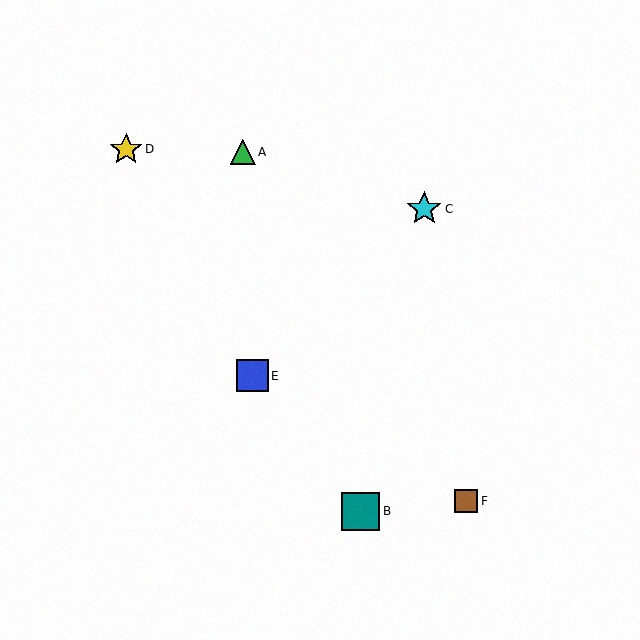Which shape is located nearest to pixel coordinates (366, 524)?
The teal square (labeled B) at (361, 511) is nearest to that location.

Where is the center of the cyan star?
The center of the cyan star is at (424, 209).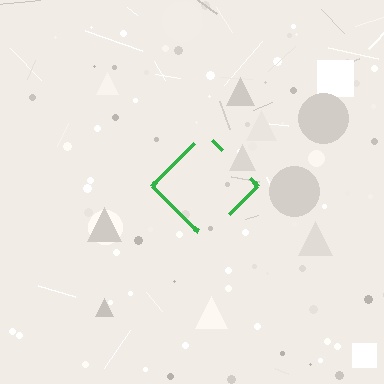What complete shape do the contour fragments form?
The contour fragments form a diamond.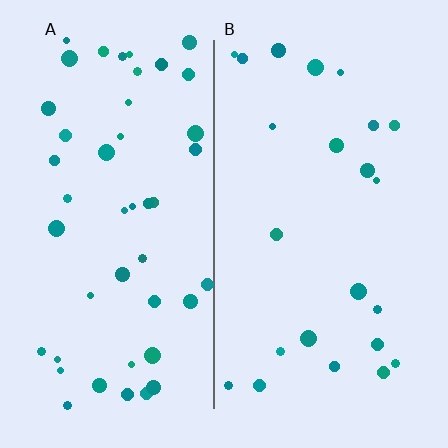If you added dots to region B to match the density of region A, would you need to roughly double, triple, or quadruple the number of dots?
Approximately double.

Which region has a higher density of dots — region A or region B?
A (the left).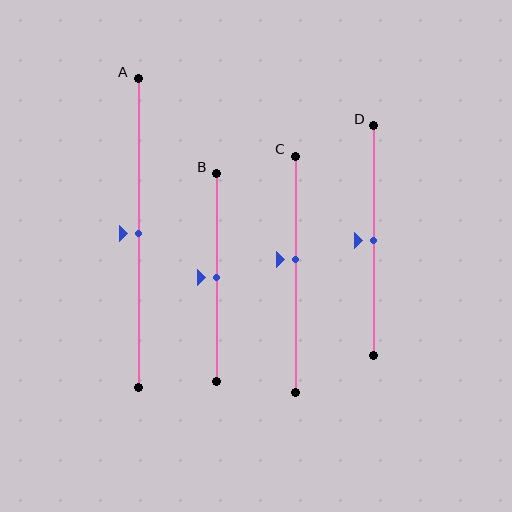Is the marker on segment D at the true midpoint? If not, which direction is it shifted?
Yes, the marker on segment D is at the true midpoint.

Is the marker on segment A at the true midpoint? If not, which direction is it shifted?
Yes, the marker on segment A is at the true midpoint.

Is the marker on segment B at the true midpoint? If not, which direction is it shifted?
Yes, the marker on segment B is at the true midpoint.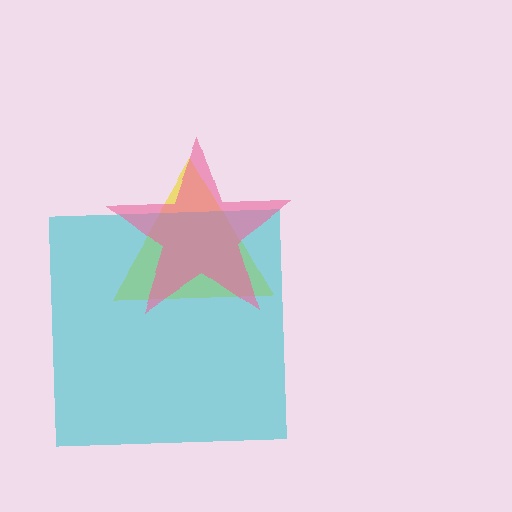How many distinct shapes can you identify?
There are 3 distinct shapes: a yellow triangle, a cyan square, a pink star.